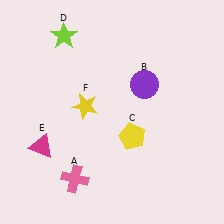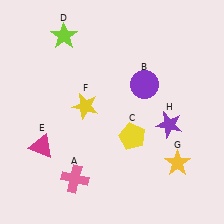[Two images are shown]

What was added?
A yellow star (G), a purple star (H) were added in Image 2.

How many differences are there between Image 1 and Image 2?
There are 2 differences between the two images.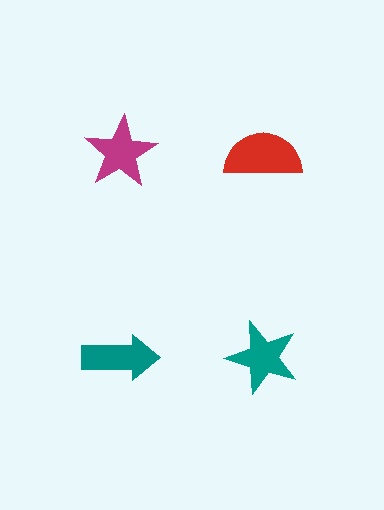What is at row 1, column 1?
A magenta star.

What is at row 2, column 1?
A teal arrow.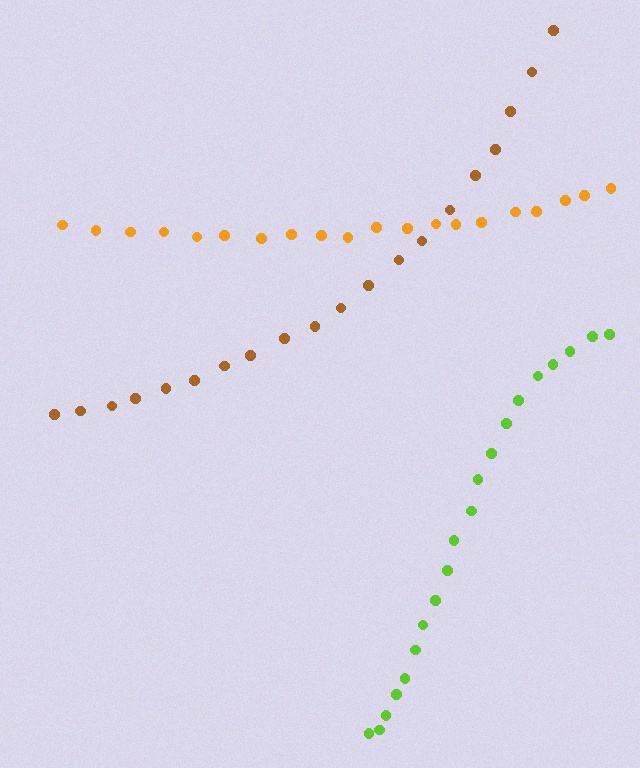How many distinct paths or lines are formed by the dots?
There are 3 distinct paths.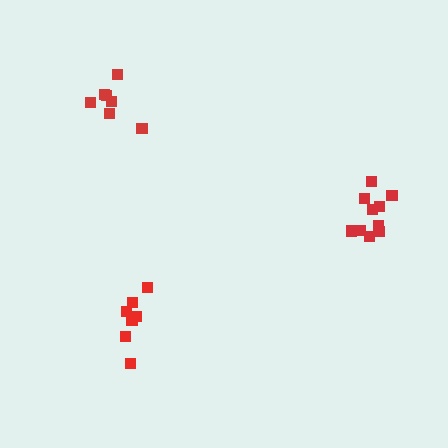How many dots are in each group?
Group 1: 7 dots, Group 2: 10 dots, Group 3: 7 dots (24 total).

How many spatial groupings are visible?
There are 3 spatial groupings.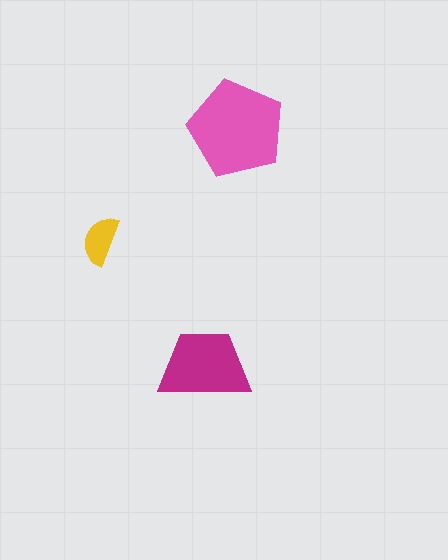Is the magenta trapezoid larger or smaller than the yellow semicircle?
Larger.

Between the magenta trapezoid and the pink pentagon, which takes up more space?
The pink pentagon.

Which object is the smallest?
The yellow semicircle.